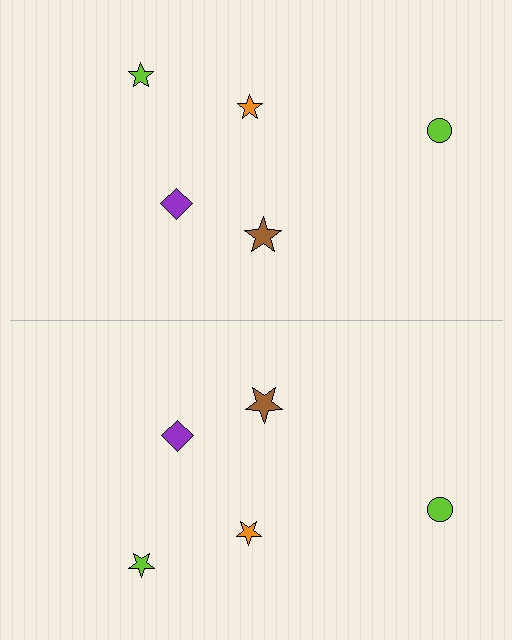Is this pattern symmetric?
Yes, this pattern has bilateral (reflection) symmetry.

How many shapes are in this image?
There are 10 shapes in this image.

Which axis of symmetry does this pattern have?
The pattern has a horizontal axis of symmetry running through the center of the image.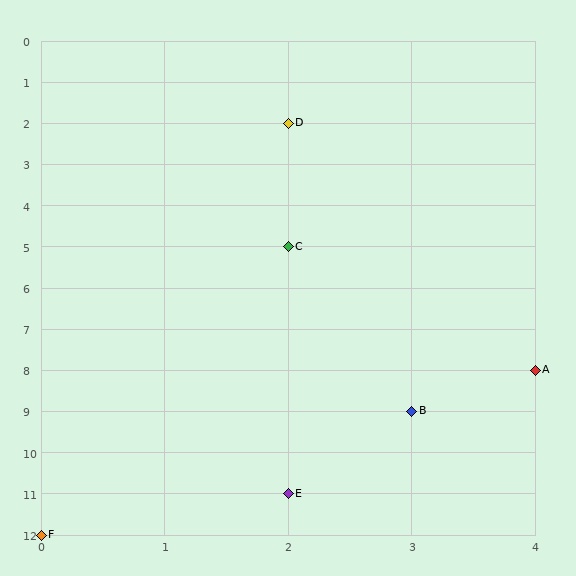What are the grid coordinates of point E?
Point E is at grid coordinates (2, 11).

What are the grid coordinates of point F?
Point F is at grid coordinates (0, 12).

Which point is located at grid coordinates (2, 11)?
Point E is at (2, 11).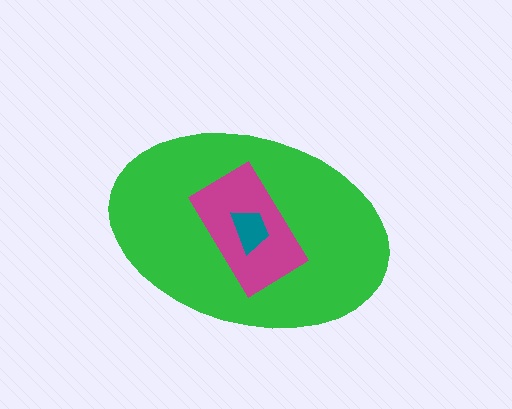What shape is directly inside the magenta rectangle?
The teal trapezoid.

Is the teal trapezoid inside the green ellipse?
Yes.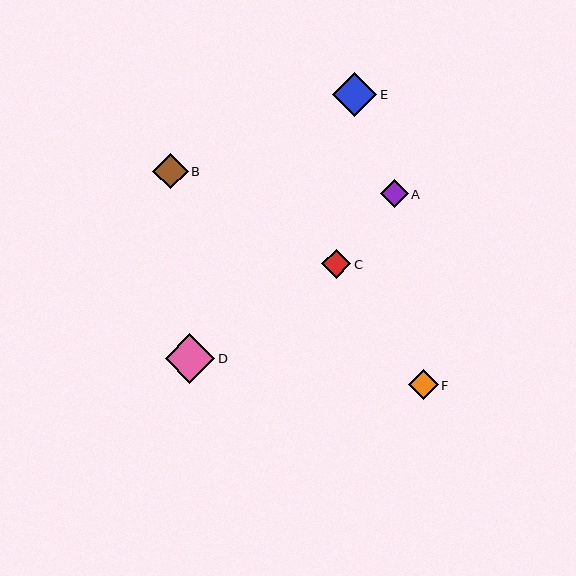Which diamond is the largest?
Diamond D is the largest with a size of approximately 50 pixels.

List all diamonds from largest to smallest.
From largest to smallest: D, E, B, F, C, A.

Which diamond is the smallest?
Diamond A is the smallest with a size of approximately 28 pixels.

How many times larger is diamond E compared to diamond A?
Diamond E is approximately 1.6 times the size of diamond A.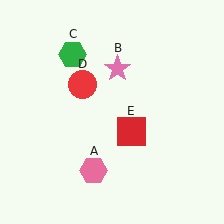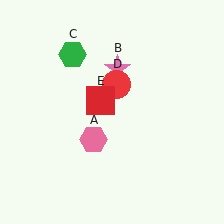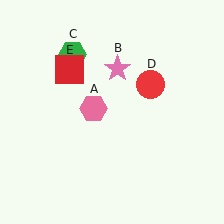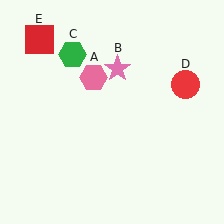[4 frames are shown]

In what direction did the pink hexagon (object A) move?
The pink hexagon (object A) moved up.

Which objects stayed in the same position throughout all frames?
Pink star (object B) and green hexagon (object C) remained stationary.